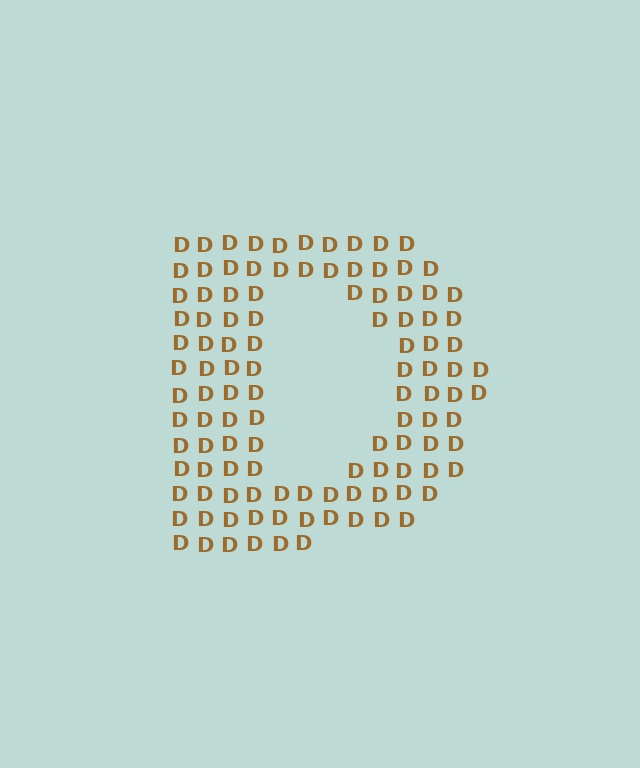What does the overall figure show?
The overall figure shows the letter D.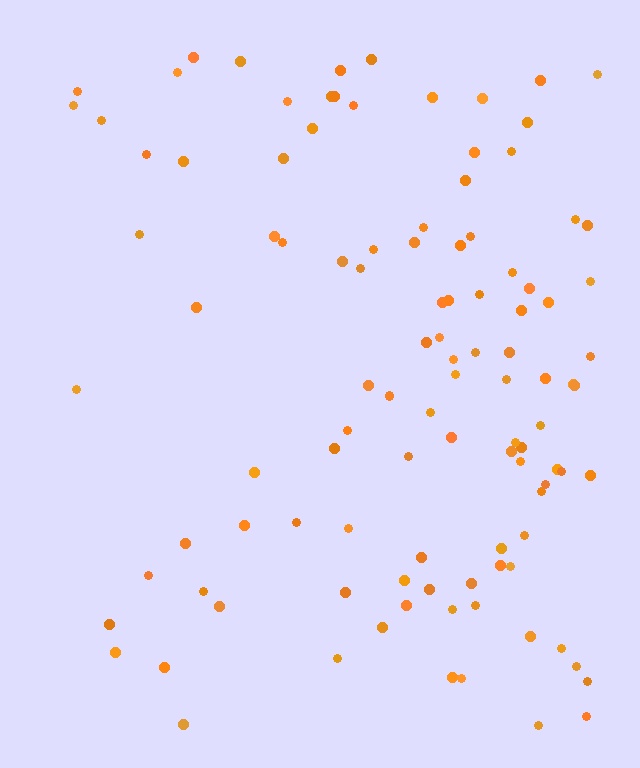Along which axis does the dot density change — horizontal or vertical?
Horizontal.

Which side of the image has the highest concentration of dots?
The right.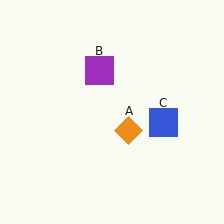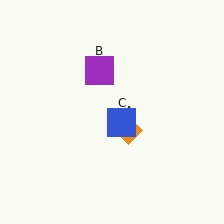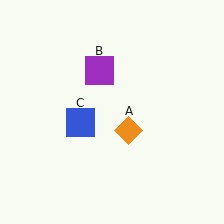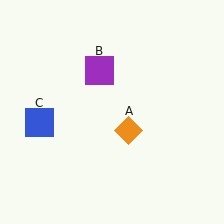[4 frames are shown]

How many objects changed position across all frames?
1 object changed position: blue square (object C).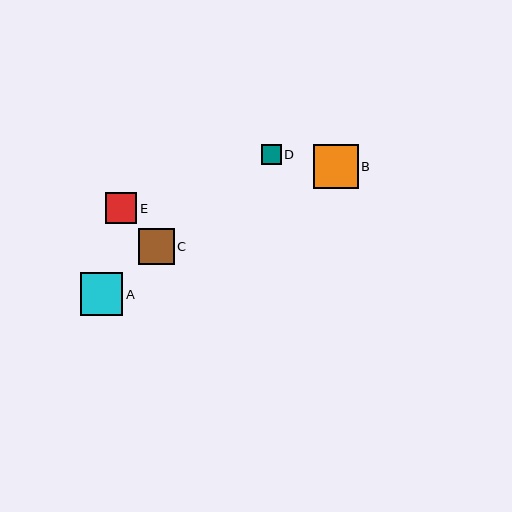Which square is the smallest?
Square D is the smallest with a size of approximately 20 pixels.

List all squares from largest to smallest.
From largest to smallest: B, A, C, E, D.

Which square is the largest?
Square B is the largest with a size of approximately 44 pixels.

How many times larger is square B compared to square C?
Square B is approximately 1.2 times the size of square C.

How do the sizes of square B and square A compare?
Square B and square A are approximately the same size.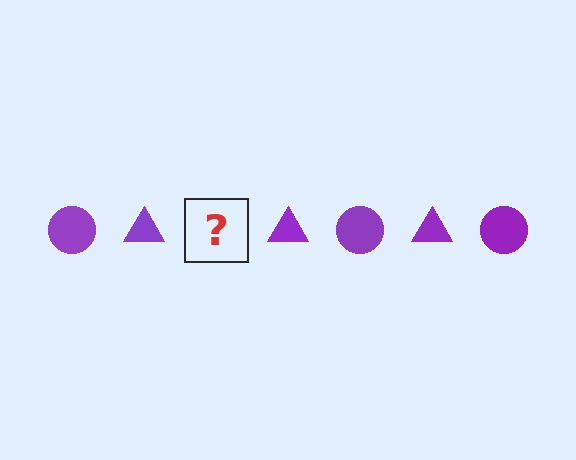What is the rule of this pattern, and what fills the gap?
The rule is that the pattern cycles through circle, triangle shapes in purple. The gap should be filled with a purple circle.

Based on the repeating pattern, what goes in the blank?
The blank should be a purple circle.